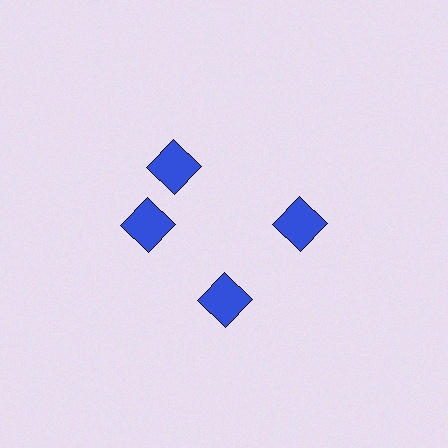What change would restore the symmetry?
The symmetry would be restored by rotating it back into even spacing with its neighbors so that all 4 squares sit at equal angles and equal distance from the center.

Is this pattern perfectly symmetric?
No. The 4 blue squares are arranged in a ring, but one element near the 12 o'clock position is rotated out of alignment along the ring, breaking the 4-fold rotational symmetry.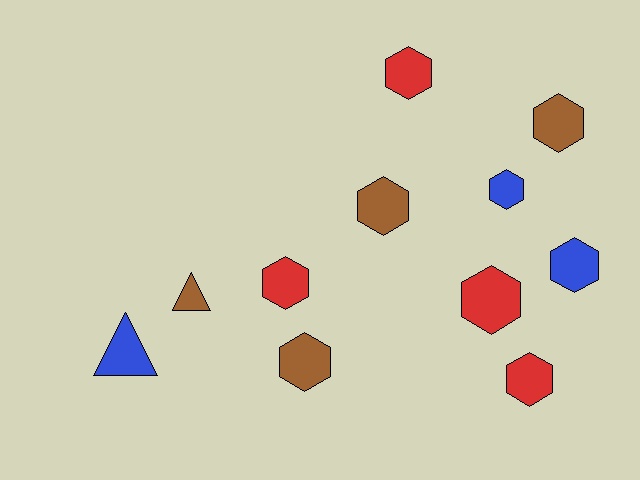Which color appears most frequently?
Brown, with 4 objects.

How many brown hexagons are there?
There are 3 brown hexagons.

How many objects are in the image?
There are 11 objects.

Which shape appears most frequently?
Hexagon, with 9 objects.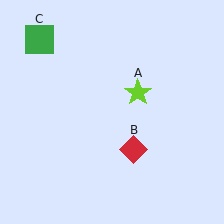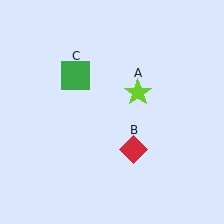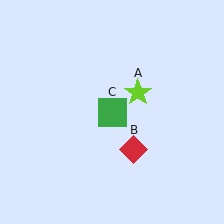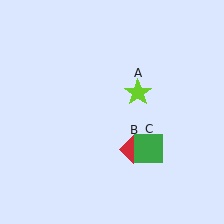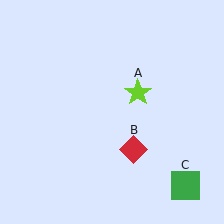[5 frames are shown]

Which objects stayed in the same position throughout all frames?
Lime star (object A) and red diamond (object B) remained stationary.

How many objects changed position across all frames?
1 object changed position: green square (object C).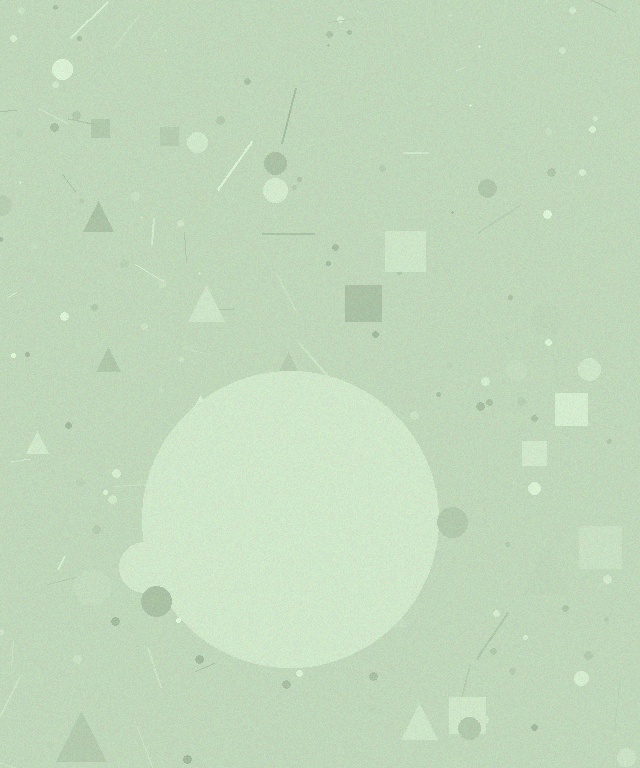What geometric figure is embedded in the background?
A circle is embedded in the background.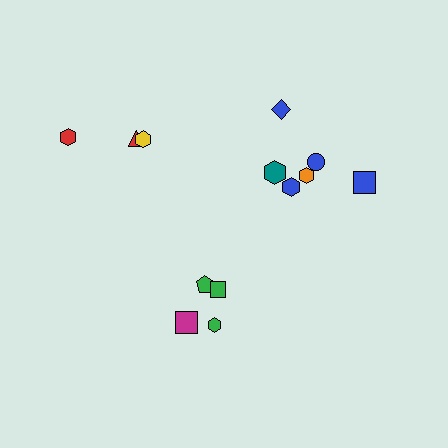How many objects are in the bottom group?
There are 4 objects.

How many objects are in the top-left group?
There are 3 objects.